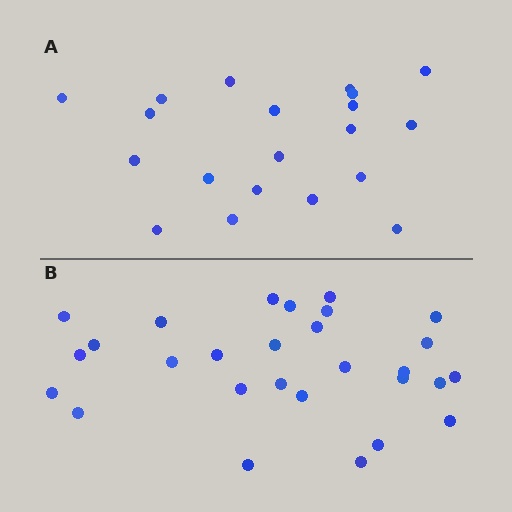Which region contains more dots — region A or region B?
Region B (the bottom region) has more dots.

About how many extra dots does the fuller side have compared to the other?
Region B has roughly 8 or so more dots than region A.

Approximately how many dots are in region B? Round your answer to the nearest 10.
About 30 dots. (The exact count is 28, which rounds to 30.)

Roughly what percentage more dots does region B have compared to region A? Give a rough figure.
About 40% more.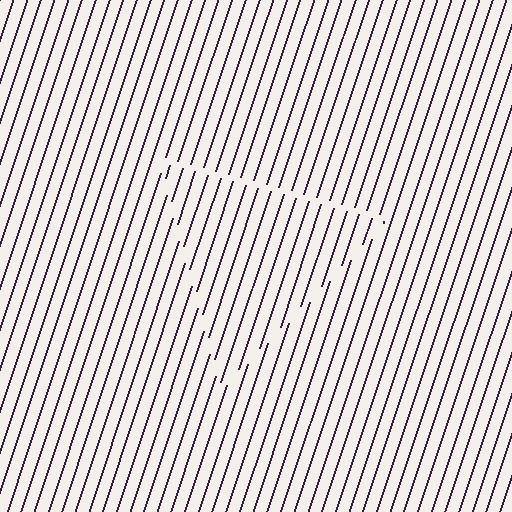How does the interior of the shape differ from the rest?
The interior of the shape contains the same grating, shifted by half a period — the contour is defined by the phase discontinuity where line-ends from the inner and outer gratings abut.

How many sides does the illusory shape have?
3 sides — the line-ends trace a triangle.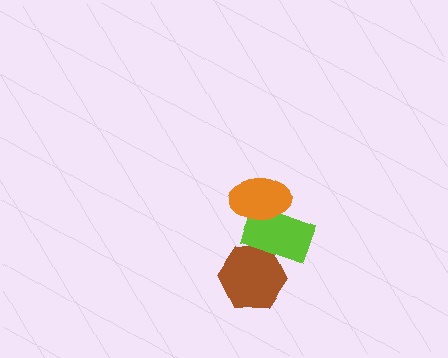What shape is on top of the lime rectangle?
The orange ellipse is on top of the lime rectangle.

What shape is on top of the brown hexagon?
The lime rectangle is on top of the brown hexagon.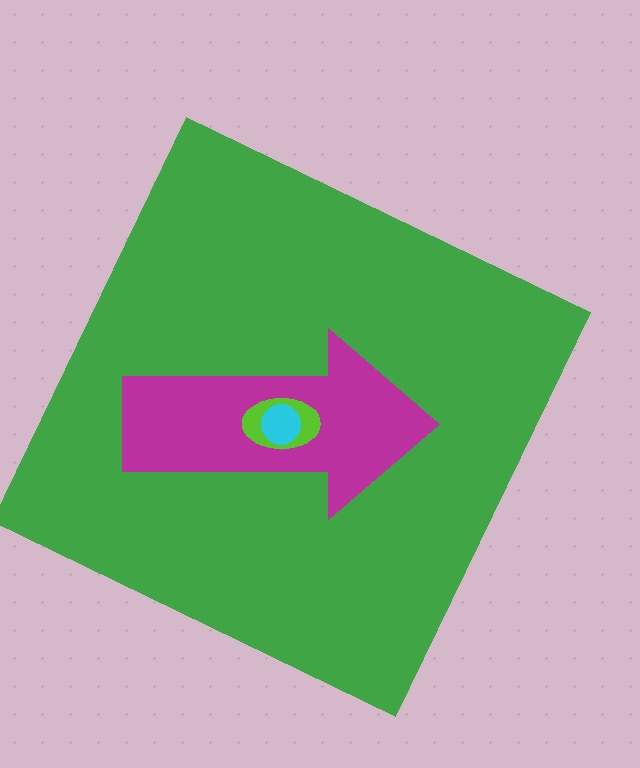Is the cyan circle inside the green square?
Yes.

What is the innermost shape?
The cyan circle.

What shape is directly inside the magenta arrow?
The lime ellipse.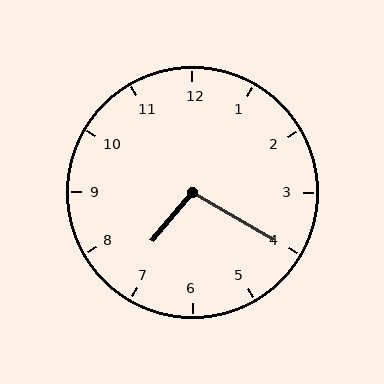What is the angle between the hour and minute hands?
Approximately 100 degrees.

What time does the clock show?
7:20.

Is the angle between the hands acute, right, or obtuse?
It is obtuse.